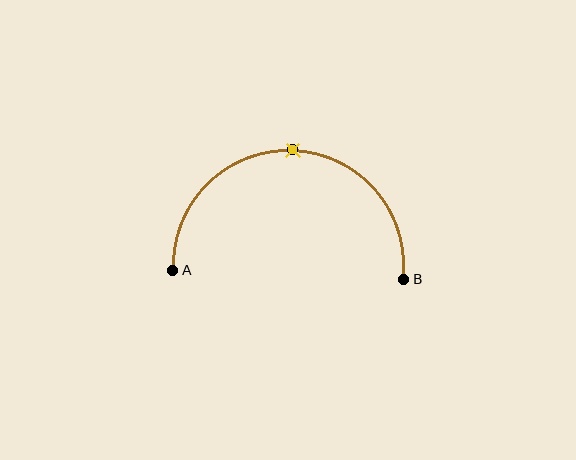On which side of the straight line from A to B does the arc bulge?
The arc bulges above the straight line connecting A and B.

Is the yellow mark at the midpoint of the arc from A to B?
Yes. The yellow mark lies on the arc at equal arc-length from both A and B — it is the arc midpoint.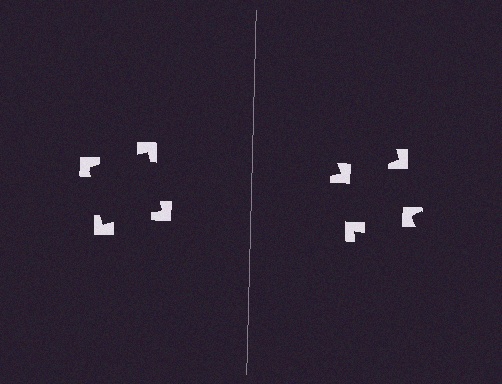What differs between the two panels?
The notched squares are positioned identically on both sides; only the wedge orientations differ. On the left they align to a square; on the right they are misaligned.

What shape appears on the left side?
An illusory square.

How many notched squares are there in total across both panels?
8 — 4 on each side.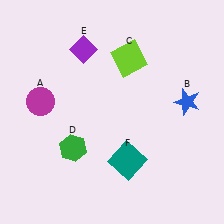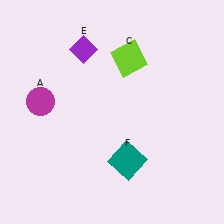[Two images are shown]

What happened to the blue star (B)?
The blue star (B) was removed in Image 2. It was in the top-right area of Image 1.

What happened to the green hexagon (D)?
The green hexagon (D) was removed in Image 2. It was in the bottom-left area of Image 1.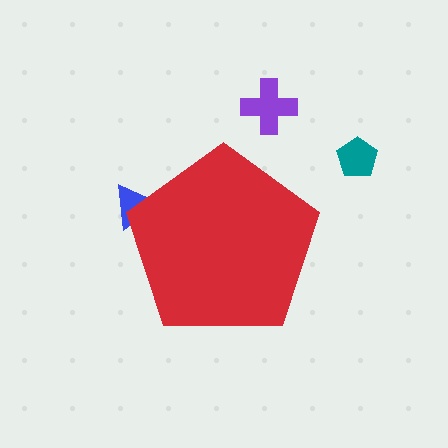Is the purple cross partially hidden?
No, the purple cross is fully visible.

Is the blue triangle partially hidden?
Yes, the blue triangle is partially hidden behind the red pentagon.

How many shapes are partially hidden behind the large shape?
1 shape is partially hidden.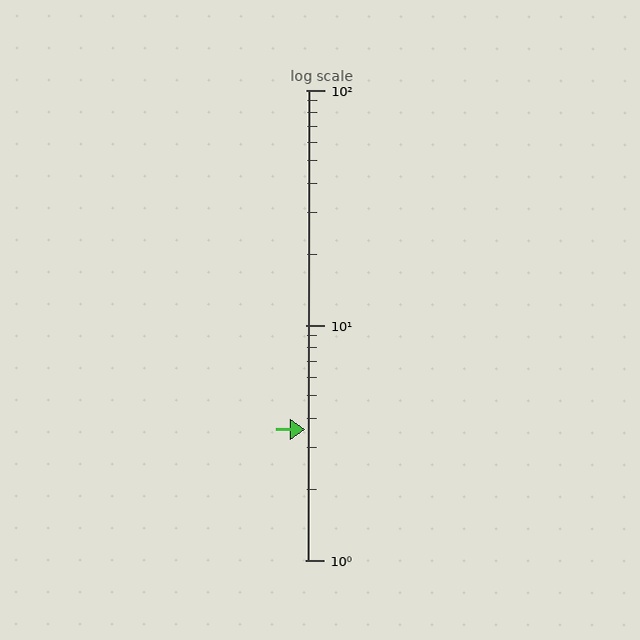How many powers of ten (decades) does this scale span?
The scale spans 2 decades, from 1 to 100.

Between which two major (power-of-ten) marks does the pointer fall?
The pointer is between 1 and 10.